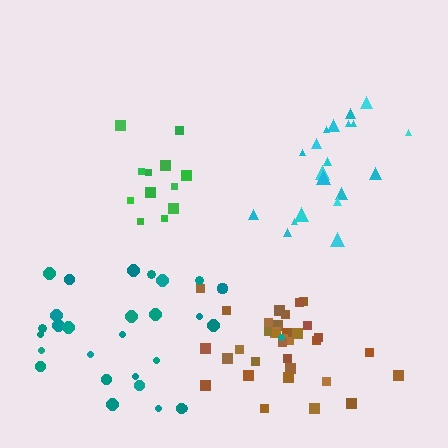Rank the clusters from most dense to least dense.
brown, green, cyan, teal.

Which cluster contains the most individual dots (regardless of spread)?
Brown (35).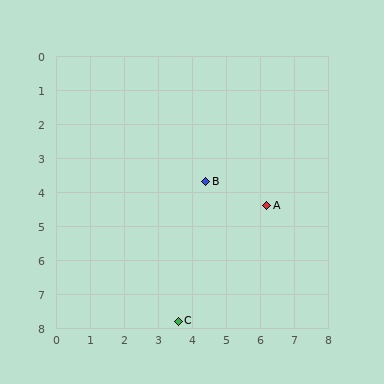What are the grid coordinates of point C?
Point C is at approximately (3.6, 7.8).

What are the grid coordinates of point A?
Point A is at approximately (6.2, 4.4).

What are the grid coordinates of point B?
Point B is at approximately (4.4, 3.7).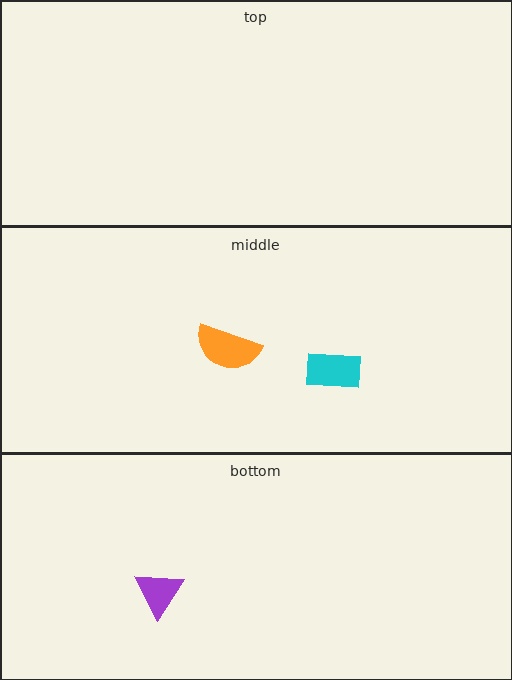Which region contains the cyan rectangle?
The middle region.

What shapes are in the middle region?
The cyan rectangle, the orange semicircle.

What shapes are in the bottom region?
The purple triangle.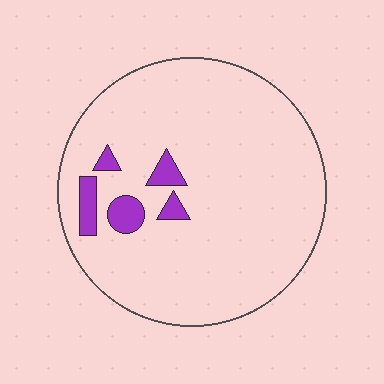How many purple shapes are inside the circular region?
5.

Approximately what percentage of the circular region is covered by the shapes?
Approximately 5%.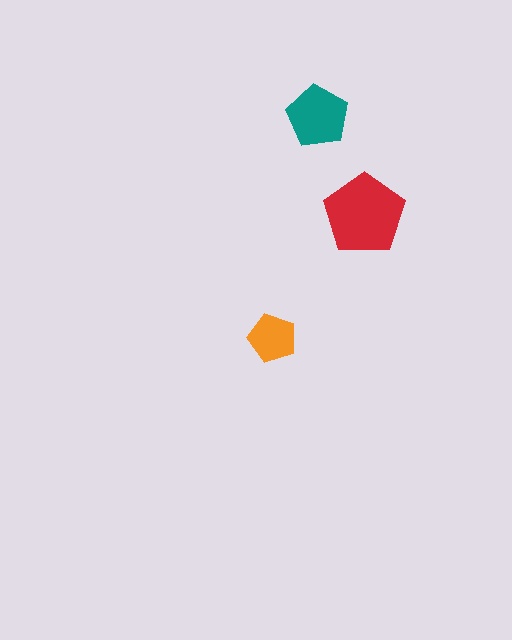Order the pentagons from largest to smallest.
the red one, the teal one, the orange one.